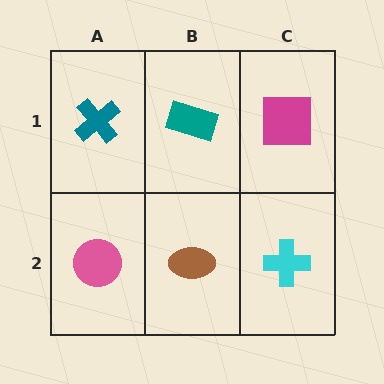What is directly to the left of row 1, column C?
A teal rectangle.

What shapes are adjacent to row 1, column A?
A pink circle (row 2, column A), a teal rectangle (row 1, column B).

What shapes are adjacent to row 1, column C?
A cyan cross (row 2, column C), a teal rectangle (row 1, column B).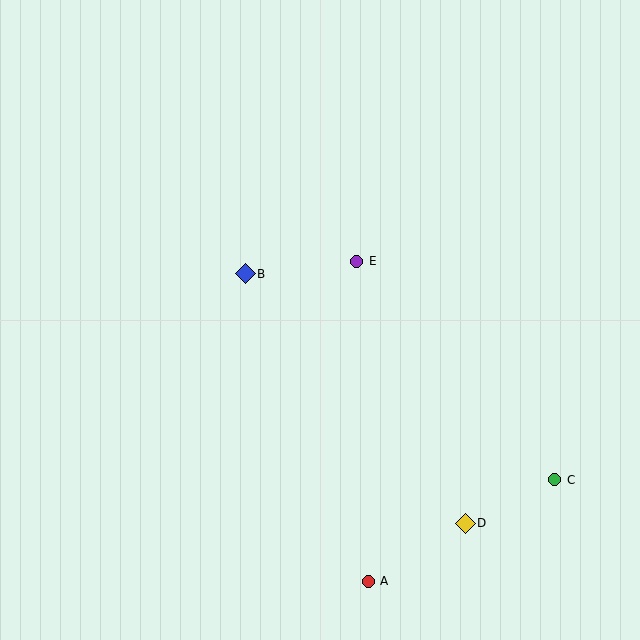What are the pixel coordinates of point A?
Point A is at (368, 581).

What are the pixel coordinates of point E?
Point E is at (357, 261).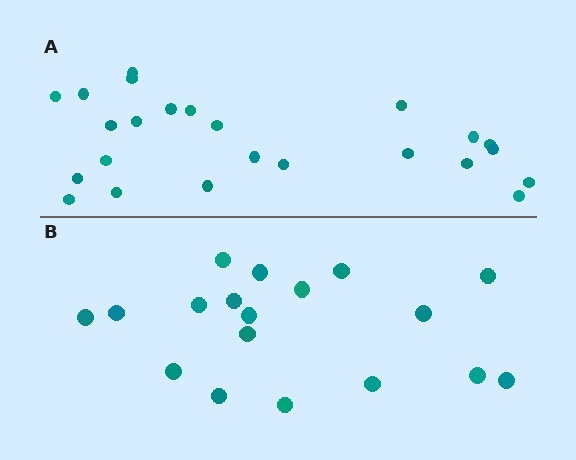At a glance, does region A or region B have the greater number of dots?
Region A (the top region) has more dots.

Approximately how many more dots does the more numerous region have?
Region A has about 6 more dots than region B.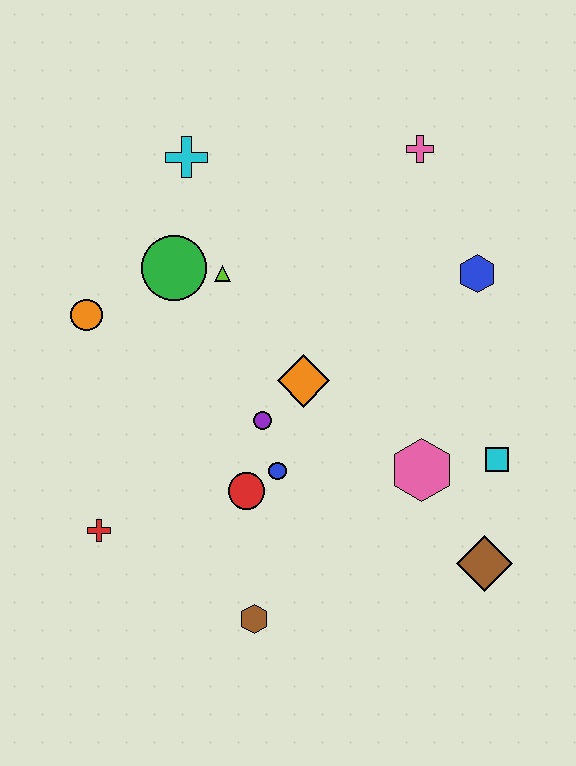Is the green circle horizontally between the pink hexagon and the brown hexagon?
No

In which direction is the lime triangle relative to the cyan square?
The lime triangle is to the left of the cyan square.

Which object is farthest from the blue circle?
The pink cross is farthest from the blue circle.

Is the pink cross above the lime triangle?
Yes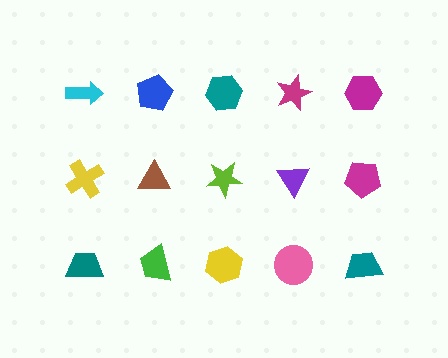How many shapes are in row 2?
5 shapes.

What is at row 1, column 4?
A magenta star.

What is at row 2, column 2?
A brown triangle.